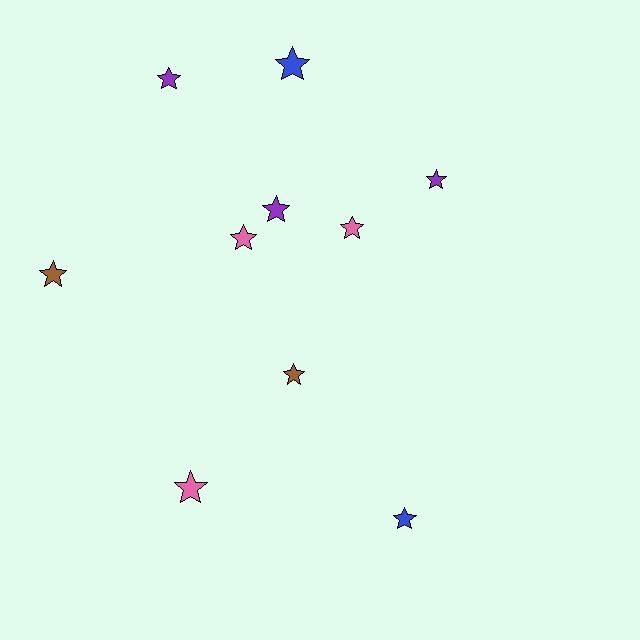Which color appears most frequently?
Purple, with 3 objects.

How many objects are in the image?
There are 10 objects.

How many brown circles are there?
There are no brown circles.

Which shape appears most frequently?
Star, with 10 objects.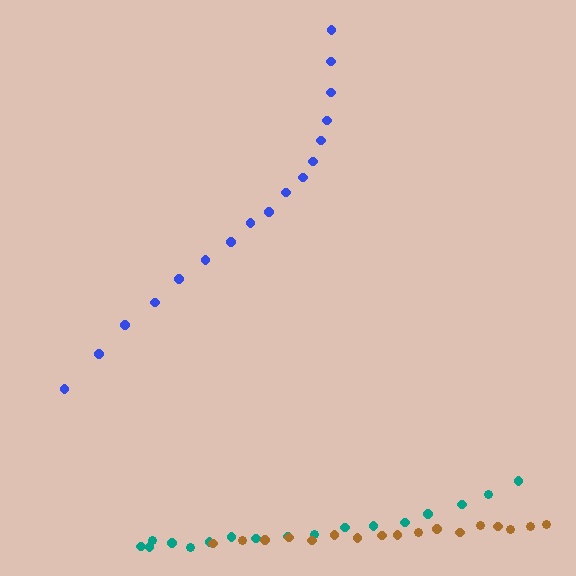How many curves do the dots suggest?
There are 3 distinct paths.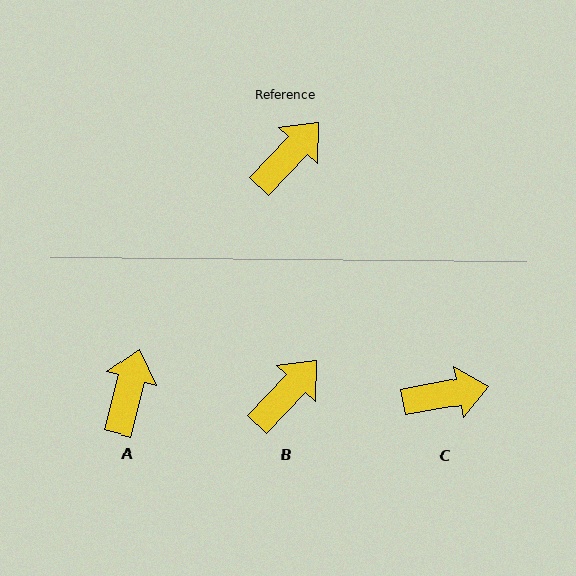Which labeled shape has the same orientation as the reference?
B.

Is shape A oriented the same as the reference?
No, it is off by about 29 degrees.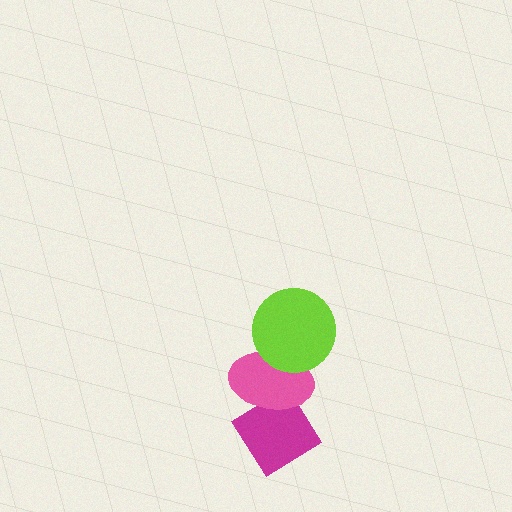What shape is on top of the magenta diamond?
The pink ellipse is on top of the magenta diamond.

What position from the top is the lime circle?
The lime circle is 1st from the top.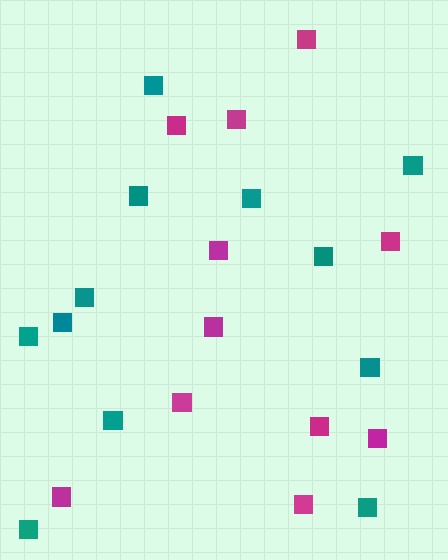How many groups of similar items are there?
There are 2 groups: one group of magenta squares (11) and one group of teal squares (12).